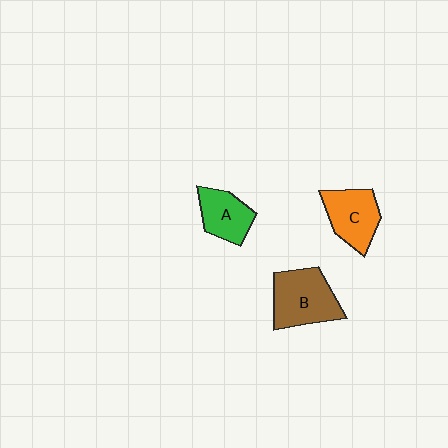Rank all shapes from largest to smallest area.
From largest to smallest: B (brown), C (orange), A (green).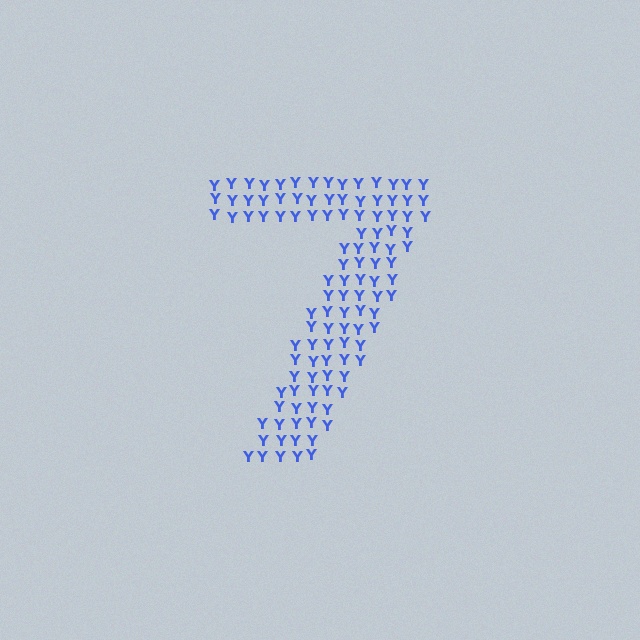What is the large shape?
The large shape is the digit 7.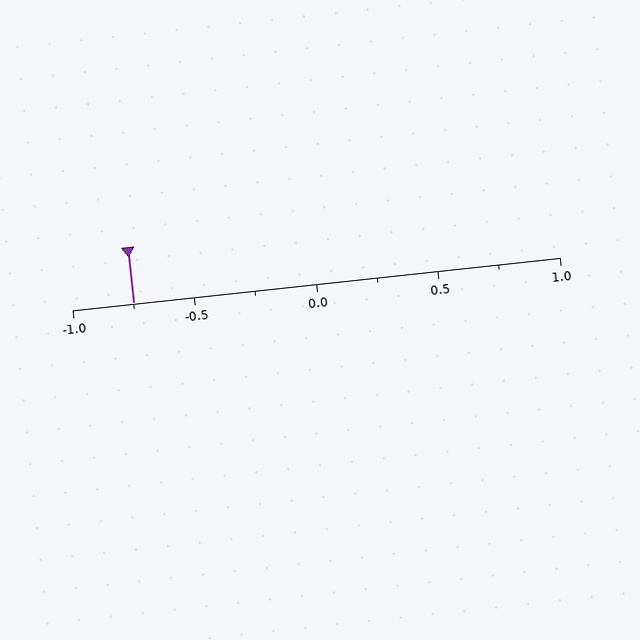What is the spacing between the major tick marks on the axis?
The major ticks are spaced 0.5 apart.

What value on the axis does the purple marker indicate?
The marker indicates approximately -0.75.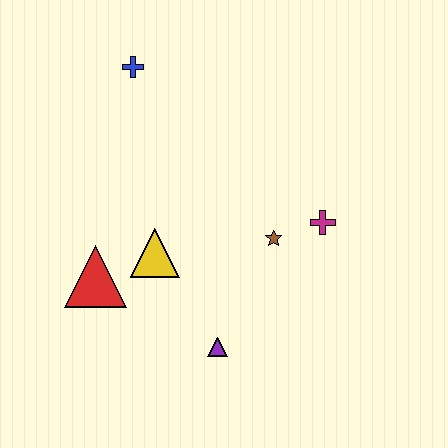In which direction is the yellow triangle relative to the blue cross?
The yellow triangle is below the blue cross.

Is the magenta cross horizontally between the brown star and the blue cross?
No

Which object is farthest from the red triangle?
The magenta cross is farthest from the red triangle.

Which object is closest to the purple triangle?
The yellow triangle is closest to the purple triangle.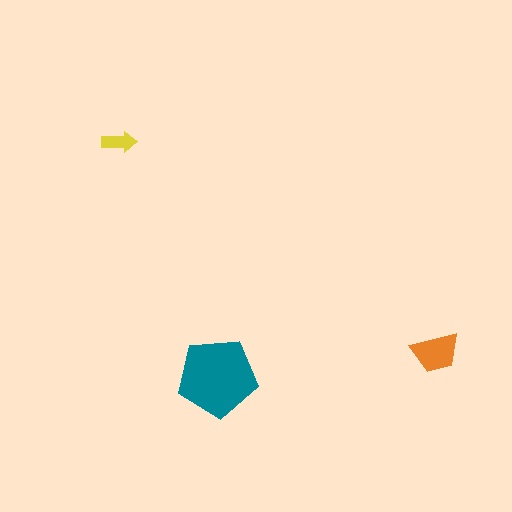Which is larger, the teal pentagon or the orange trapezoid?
The teal pentagon.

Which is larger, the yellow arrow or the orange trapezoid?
The orange trapezoid.